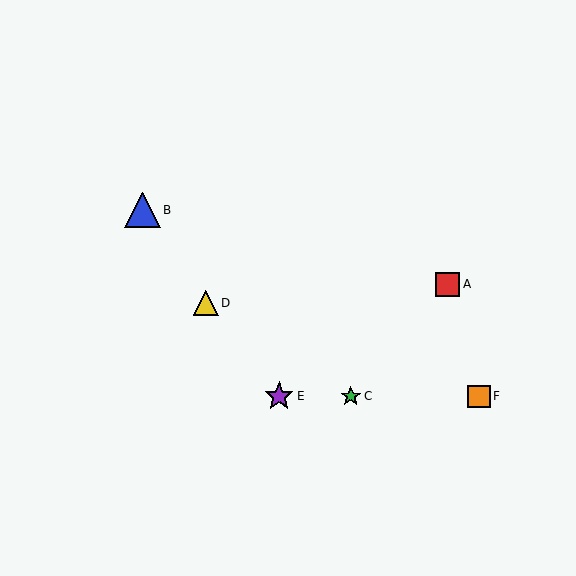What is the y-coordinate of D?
Object D is at y≈303.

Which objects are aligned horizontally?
Objects C, E, F are aligned horizontally.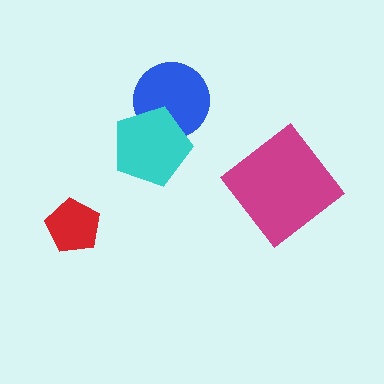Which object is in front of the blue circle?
The cyan pentagon is in front of the blue circle.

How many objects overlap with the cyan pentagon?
1 object overlaps with the cyan pentagon.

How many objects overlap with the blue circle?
1 object overlaps with the blue circle.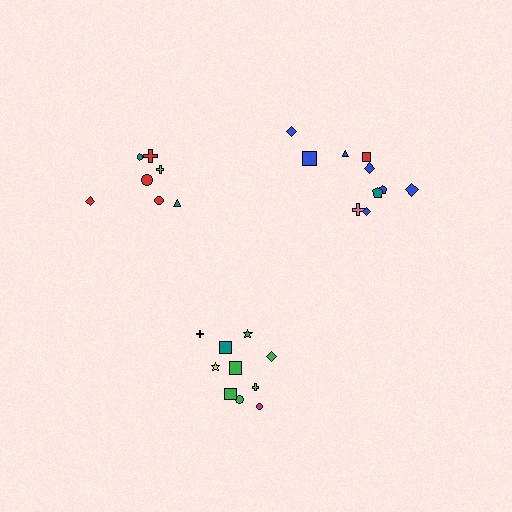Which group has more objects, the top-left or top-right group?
The top-right group.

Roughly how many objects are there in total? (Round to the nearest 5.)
Roughly 25 objects in total.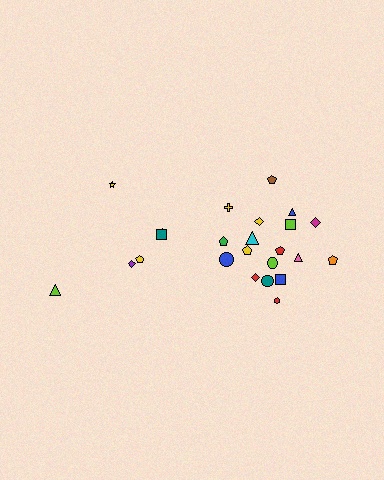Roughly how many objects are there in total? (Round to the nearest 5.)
Roughly 25 objects in total.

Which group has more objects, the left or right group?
The right group.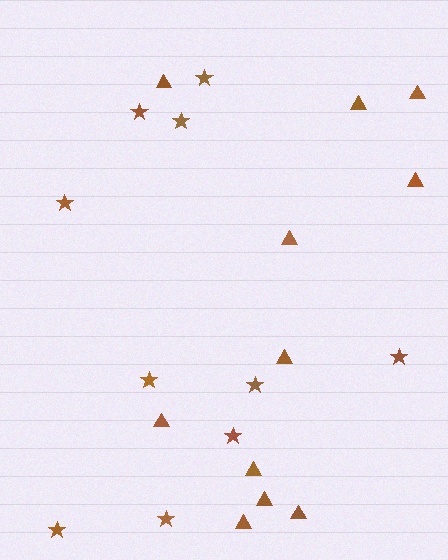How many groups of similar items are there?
There are 2 groups: one group of stars (10) and one group of triangles (11).